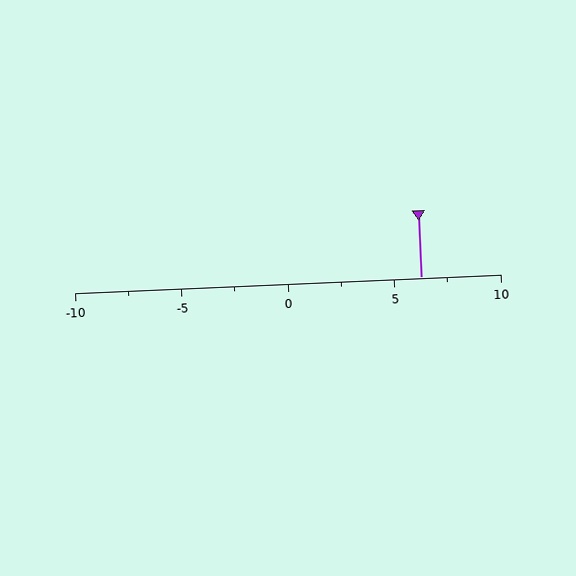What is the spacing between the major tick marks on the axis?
The major ticks are spaced 5 apart.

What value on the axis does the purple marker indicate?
The marker indicates approximately 6.2.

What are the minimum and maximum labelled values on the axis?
The axis runs from -10 to 10.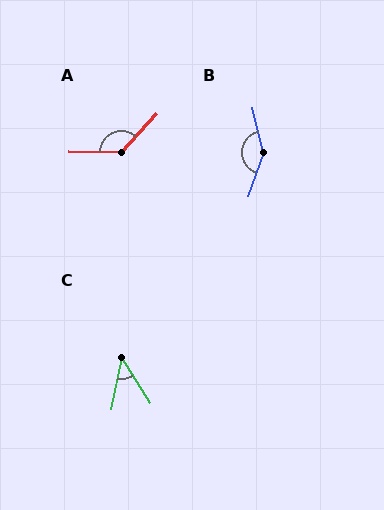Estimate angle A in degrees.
Approximately 131 degrees.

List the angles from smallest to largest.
C (43°), A (131°), B (148°).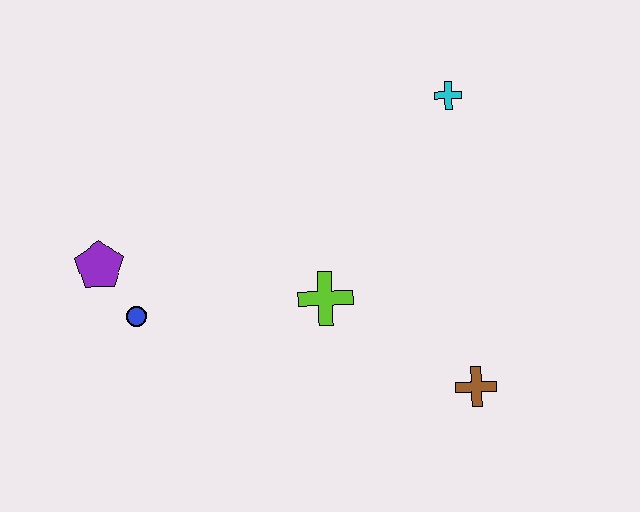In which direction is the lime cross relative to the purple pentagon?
The lime cross is to the right of the purple pentagon.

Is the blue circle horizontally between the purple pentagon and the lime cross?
Yes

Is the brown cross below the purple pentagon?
Yes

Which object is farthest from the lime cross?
The cyan cross is farthest from the lime cross.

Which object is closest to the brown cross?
The lime cross is closest to the brown cross.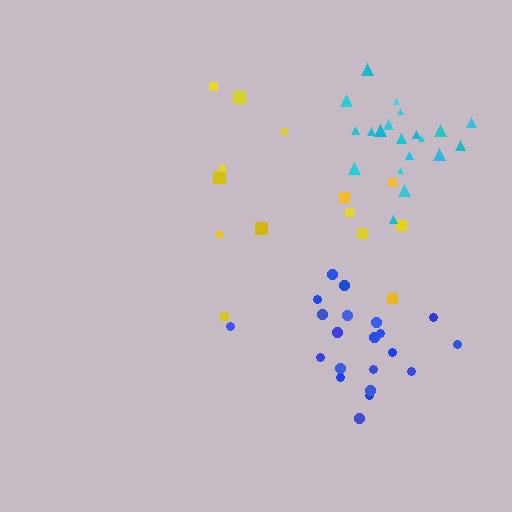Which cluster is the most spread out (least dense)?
Yellow.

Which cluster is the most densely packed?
Cyan.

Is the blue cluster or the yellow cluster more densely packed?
Blue.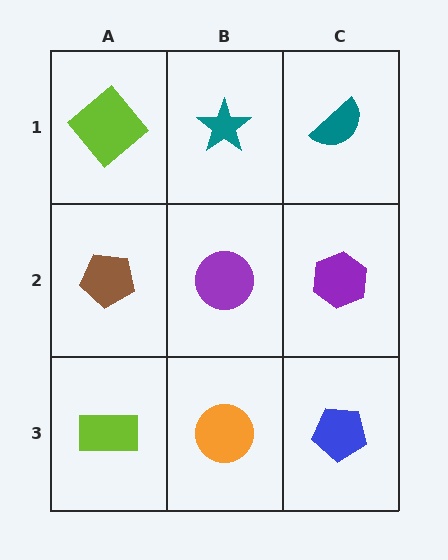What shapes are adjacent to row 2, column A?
A lime diamond (row 1, column A), a lime rectangle (row 3, column A), a purple circle (row 2, column B).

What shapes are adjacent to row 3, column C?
A purple hexagon (row 2, column C), an orange circle (row 3, column B).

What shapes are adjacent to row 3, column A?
A brown pentagon (row 2, column A), an orange circle (row 3, column B).